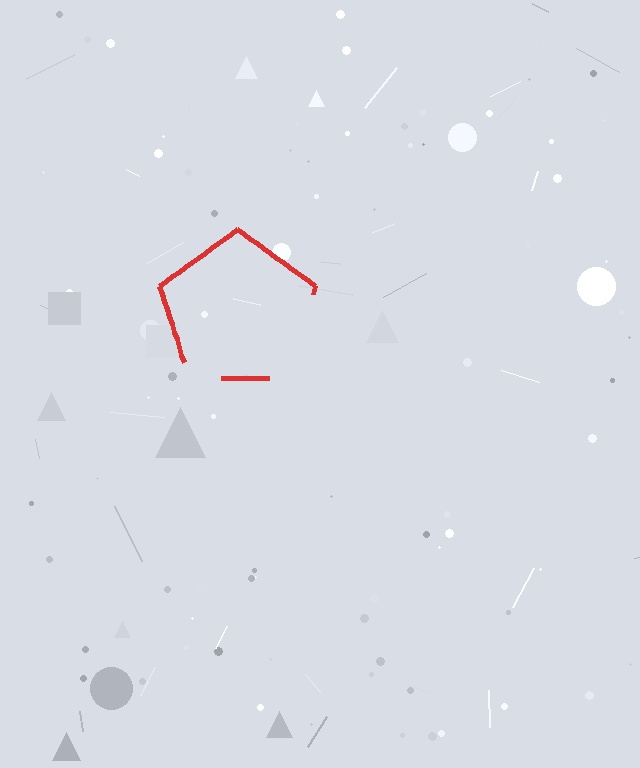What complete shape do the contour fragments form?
The contour fragments form a pentagon.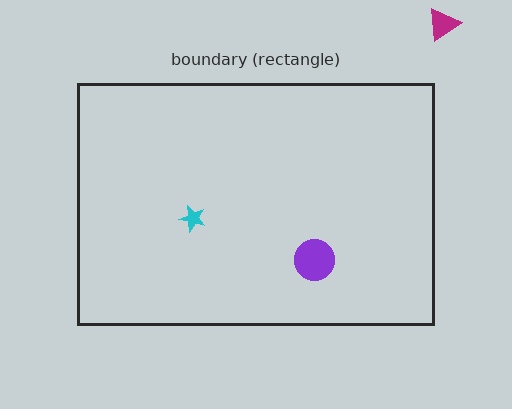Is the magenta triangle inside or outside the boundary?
Outside.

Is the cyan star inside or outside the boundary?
Inside.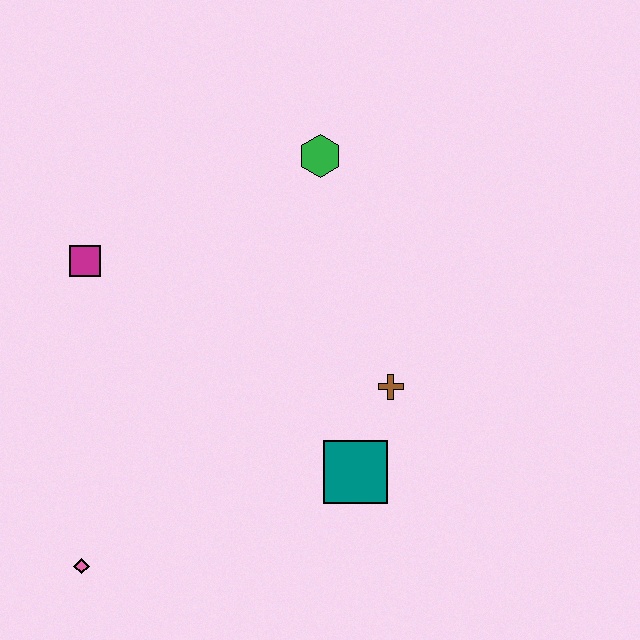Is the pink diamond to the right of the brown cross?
No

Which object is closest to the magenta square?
The green hexagon is closest to the magenta square.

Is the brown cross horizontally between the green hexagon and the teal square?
No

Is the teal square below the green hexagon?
Yes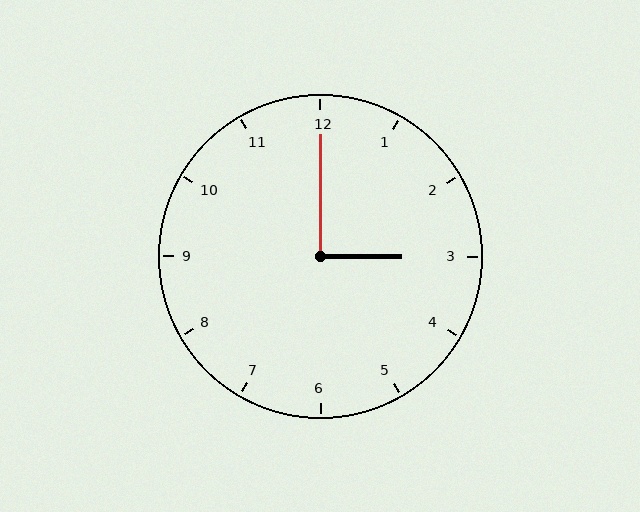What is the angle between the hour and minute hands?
Approximately 90 degrees.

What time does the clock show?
3:00.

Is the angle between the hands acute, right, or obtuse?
It is right.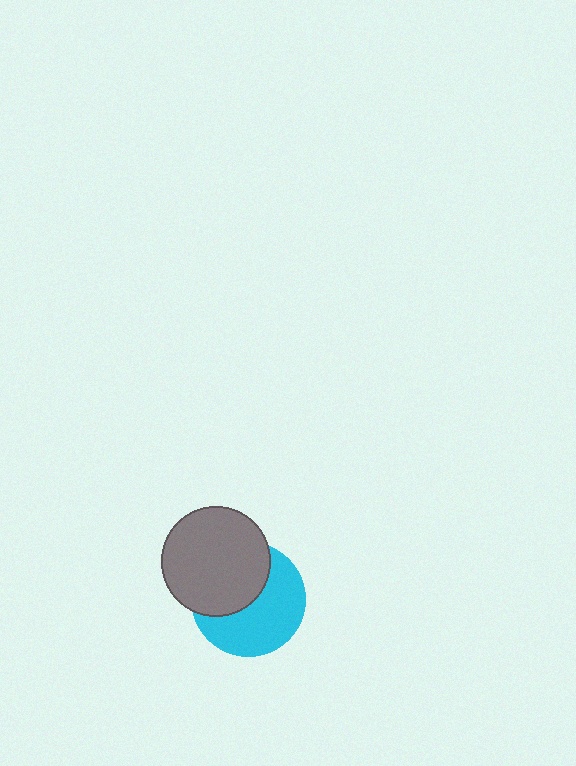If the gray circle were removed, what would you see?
You would see the complete cyan circle.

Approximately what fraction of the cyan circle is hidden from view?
Roughly 44% of the cyan circle is hidden behind the gray circle.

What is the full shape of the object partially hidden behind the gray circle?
The partially hidden object is a cyan circle.